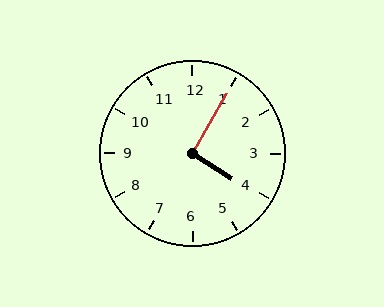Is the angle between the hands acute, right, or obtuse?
It is right.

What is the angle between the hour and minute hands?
Approximately 92 degrees.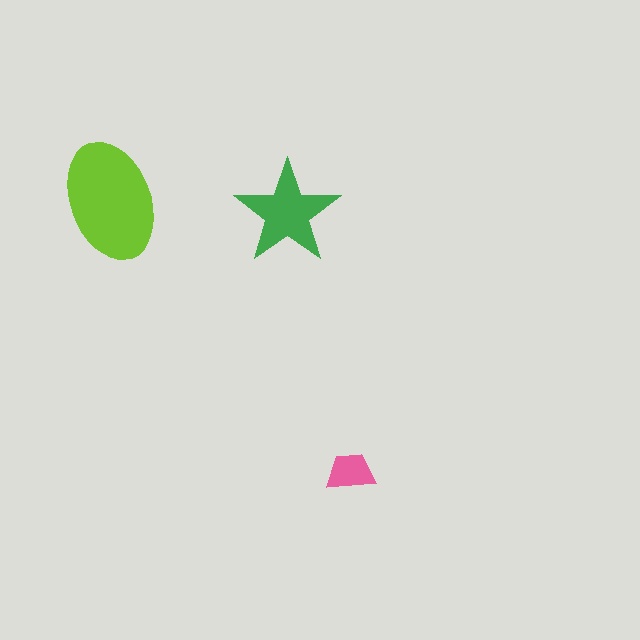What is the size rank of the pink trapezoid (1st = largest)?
3rd.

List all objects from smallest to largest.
The pink trapezoid, the green star, the lime ellipse.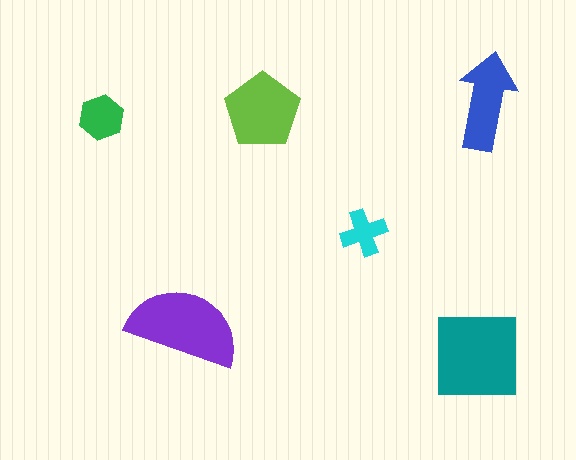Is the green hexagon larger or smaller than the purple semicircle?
Smaller.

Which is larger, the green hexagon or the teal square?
The teal square.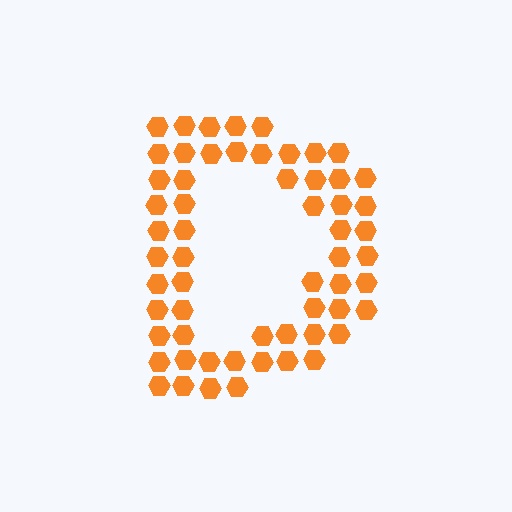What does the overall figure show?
The overall figure shows the letter D.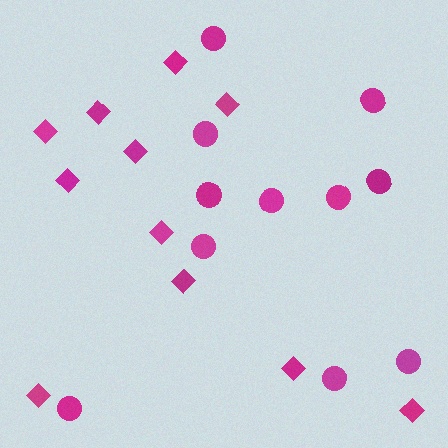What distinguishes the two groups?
There are 2 groups: one group of diamonds (11) and one group of circles (11).